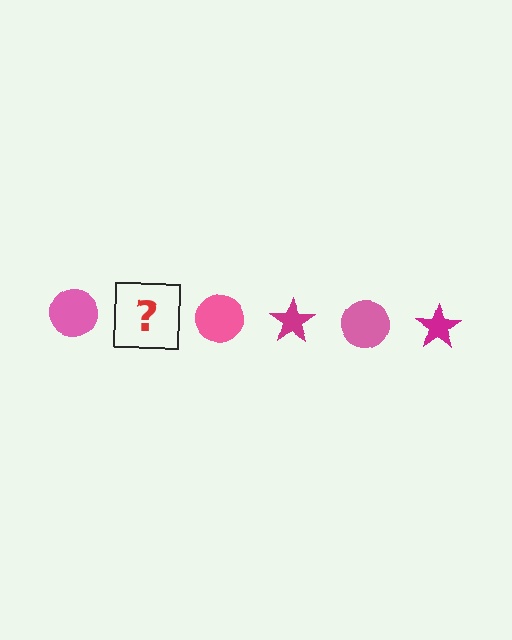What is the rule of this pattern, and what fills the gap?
The rule is that the pattern alternates between pink circle and magenta star. The gap should be filled with a magenta star.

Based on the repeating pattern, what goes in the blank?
The blank should be a magenta star.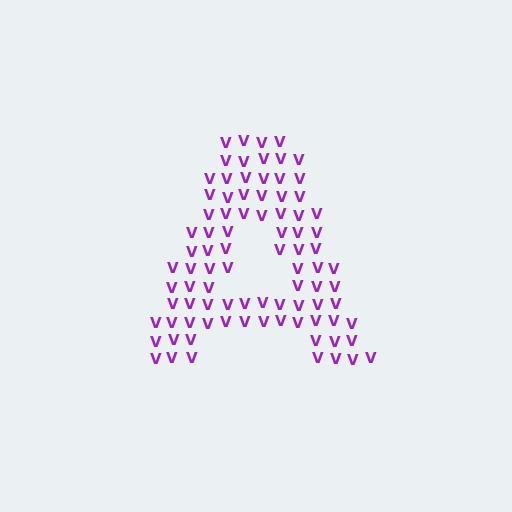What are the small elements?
The small elements are letter V's.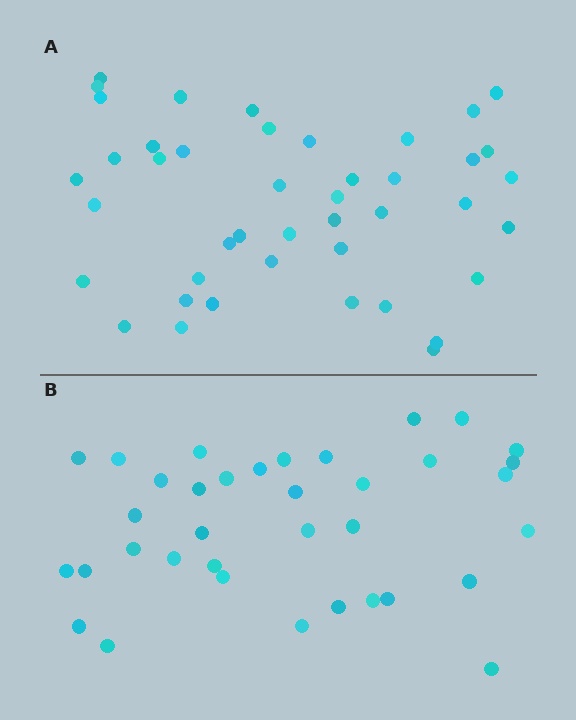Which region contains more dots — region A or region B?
Region A (the top region) has more dots.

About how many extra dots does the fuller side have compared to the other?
Region A has roughly 8 or so more dots than region B.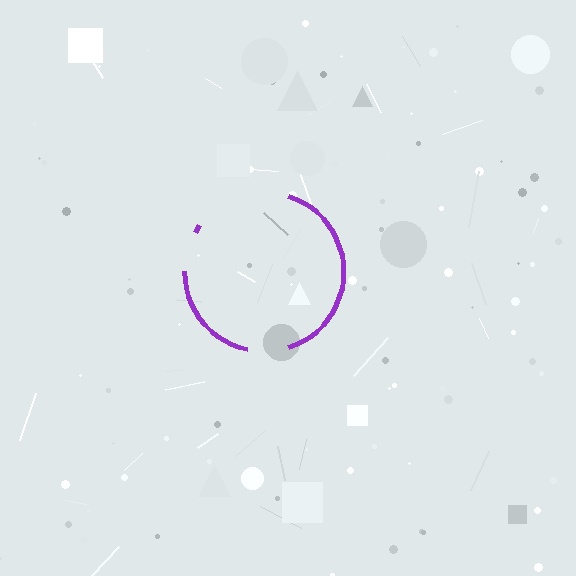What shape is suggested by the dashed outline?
The dashed outline suggests a circle.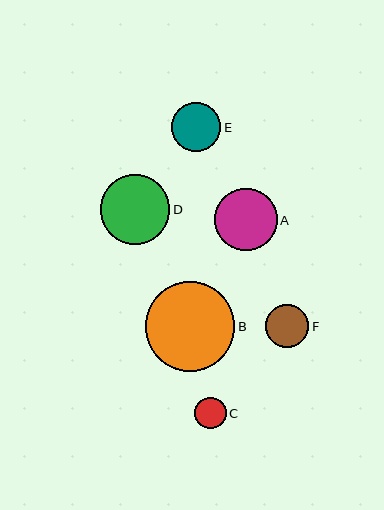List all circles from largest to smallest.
From largest to smallest: B, D, A, E, F, C.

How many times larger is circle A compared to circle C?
Circle A is approximately 2.0 times the size of circle C.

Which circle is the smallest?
Circle C is the smallest with a size of approximately 32 pixels.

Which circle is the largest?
Circle B is the largest with a size of approximately 90 pixels.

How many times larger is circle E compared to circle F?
Circle E is approximately 1.2 times the size of circle F.